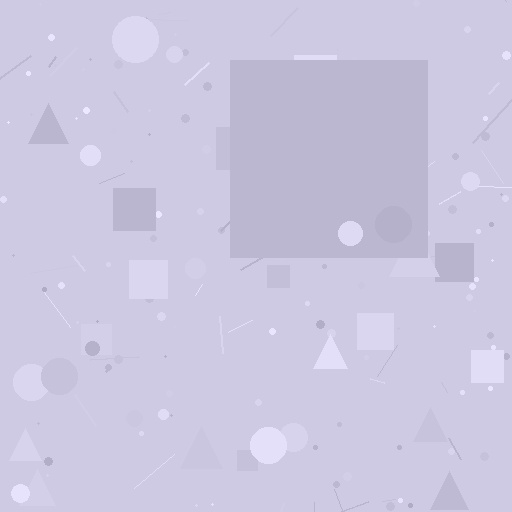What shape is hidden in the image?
A square is hidden in the image.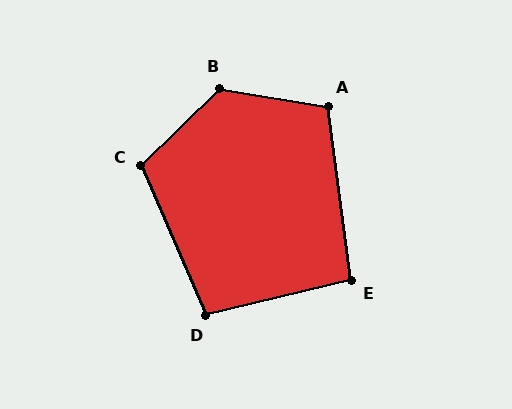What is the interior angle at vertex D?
Approximately 100 degrees (obtuse).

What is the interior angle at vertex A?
Approximately 107 degrees (obtuse).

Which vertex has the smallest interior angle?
E, at approximately 96 degrees.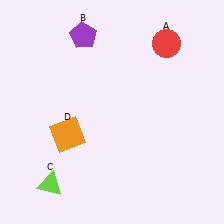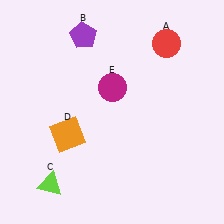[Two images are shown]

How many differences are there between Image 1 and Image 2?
There is 1 difference between the two images.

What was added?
A magenta circle (E) was added in Image 2.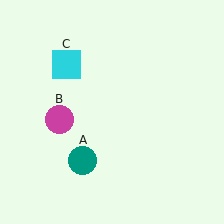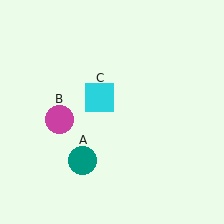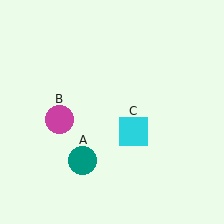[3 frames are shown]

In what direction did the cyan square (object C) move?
The cyan square (object C) moved down and to the right.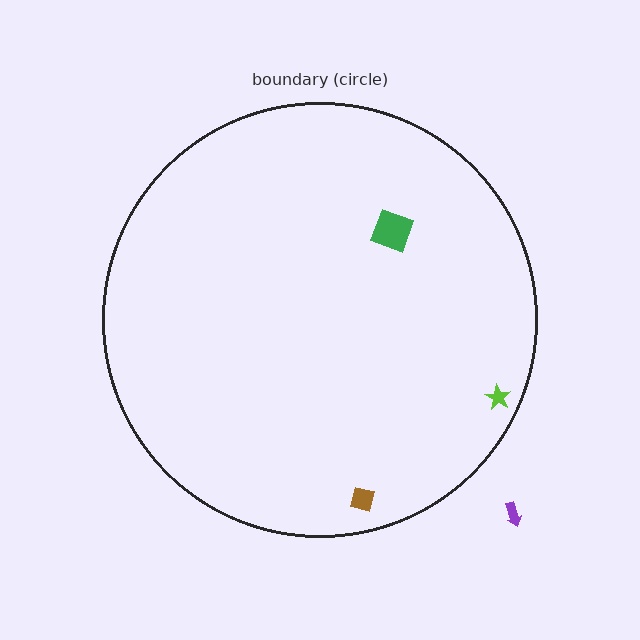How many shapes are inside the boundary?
3 inside, 1 outside.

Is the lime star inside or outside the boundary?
Inside.